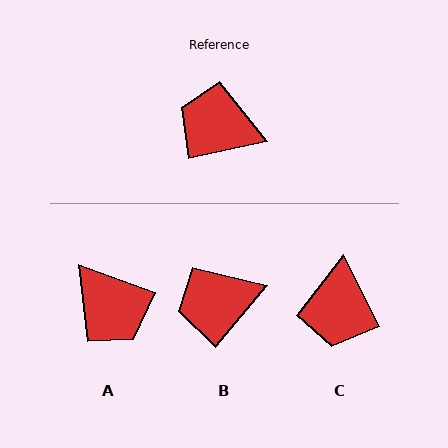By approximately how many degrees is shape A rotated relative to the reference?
Approximately 148 degrees counter-clockwise.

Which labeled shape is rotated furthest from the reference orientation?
A, about 148 degrees away.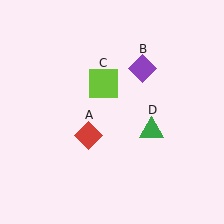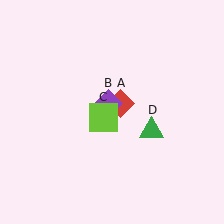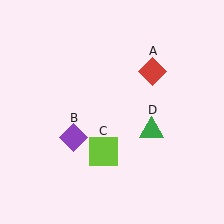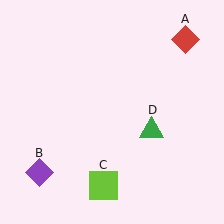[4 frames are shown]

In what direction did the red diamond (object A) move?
The red diamond (object A) moved up and to the right.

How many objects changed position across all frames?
3 objects changed position: red diamond (object A), purple diamond (object B), lime square (object C).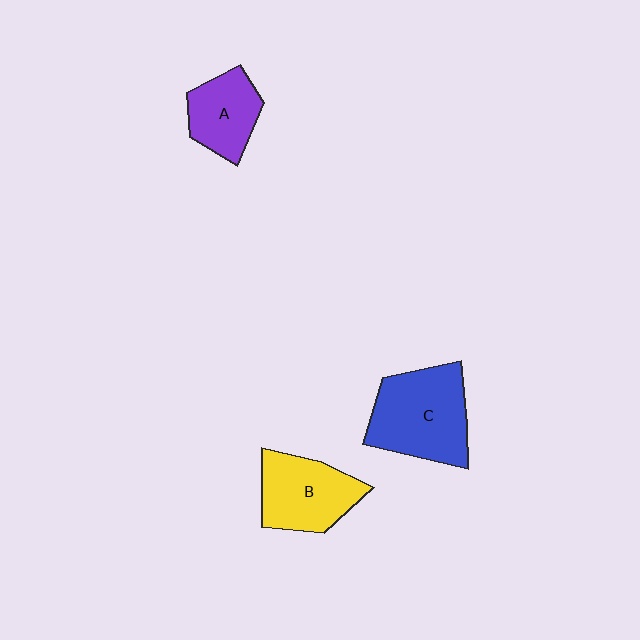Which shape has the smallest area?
Shape A (purple).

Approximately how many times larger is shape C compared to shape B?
Approximately 1.3 times.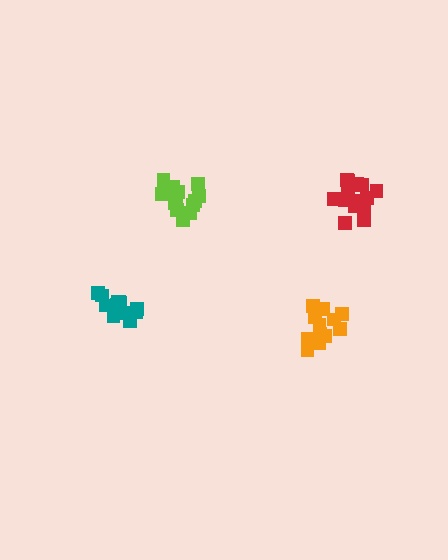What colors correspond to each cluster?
The clusters are colored: orange, lime, red, teal.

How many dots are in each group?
Group 1: 13 dots, Group 2: 14 dots, Group 3: 15 dots, Group 4: 12 dots (54 total).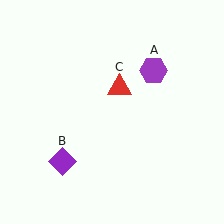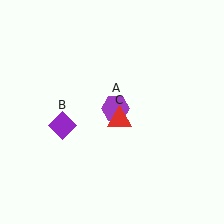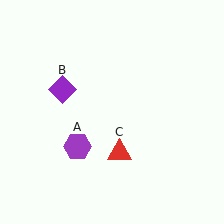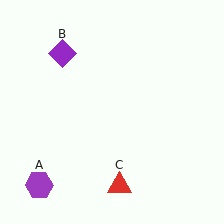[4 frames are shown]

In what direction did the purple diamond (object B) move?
The purple diamond (object B) moved up.